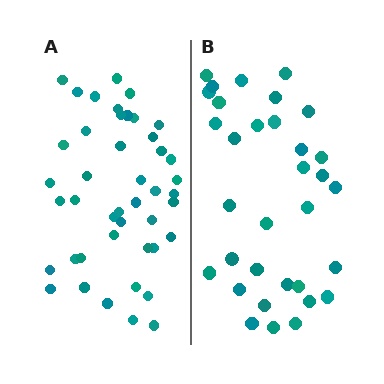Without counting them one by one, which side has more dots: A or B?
Region A (the left region) has more dots.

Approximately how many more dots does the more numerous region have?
Region A has roughly 12 or so more dots than region B.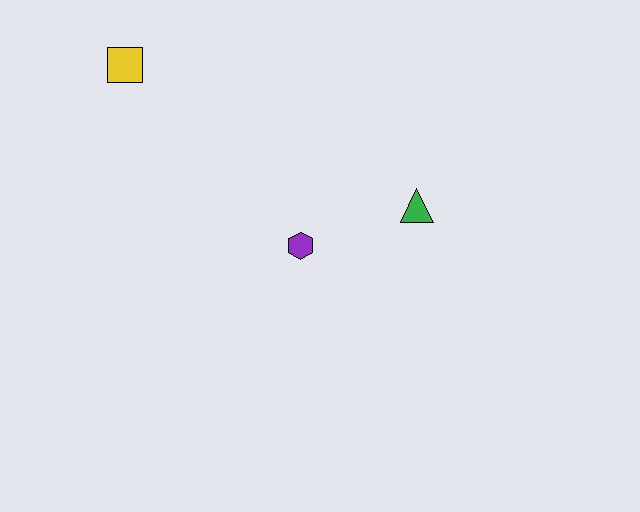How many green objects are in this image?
There is 1 green object.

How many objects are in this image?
There are 3 objects.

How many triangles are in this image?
There is 1 triangle.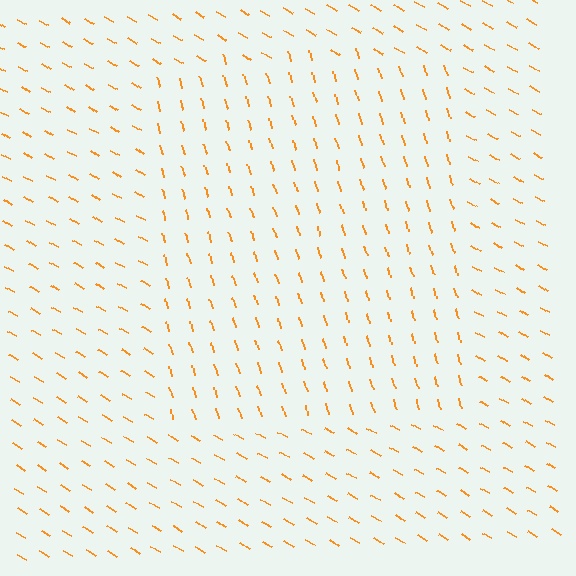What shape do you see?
I see a rectangle.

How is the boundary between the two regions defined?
The boundary is defined purely by a change in line orientation (approximately 45 degrees difference). All lines are the same color and thickness.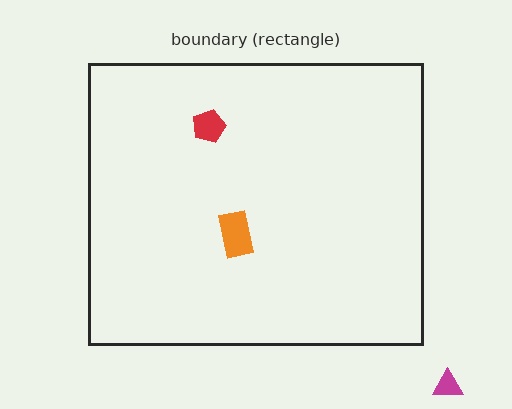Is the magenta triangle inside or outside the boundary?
Outside.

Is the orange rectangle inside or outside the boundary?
Inside.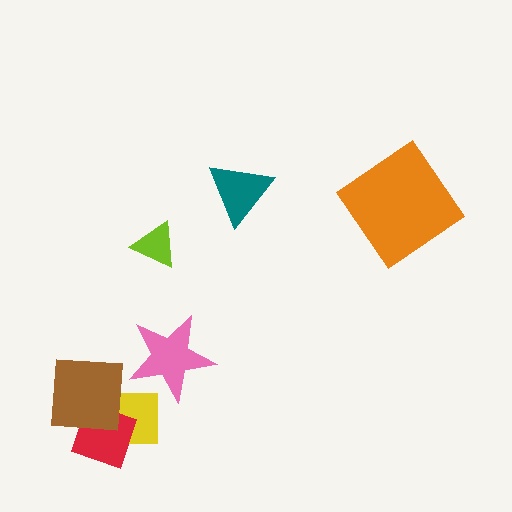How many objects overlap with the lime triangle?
0 objects overlap with the lime triangle.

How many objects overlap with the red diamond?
2 objects overlap with the red diamond.